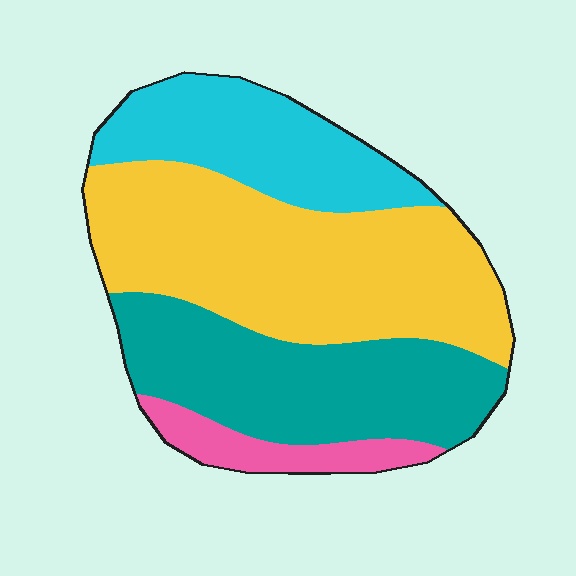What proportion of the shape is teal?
Teal takes up about one third (1/3) of the shape.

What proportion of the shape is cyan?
Cyan takes up between a sixth and a third of the shape.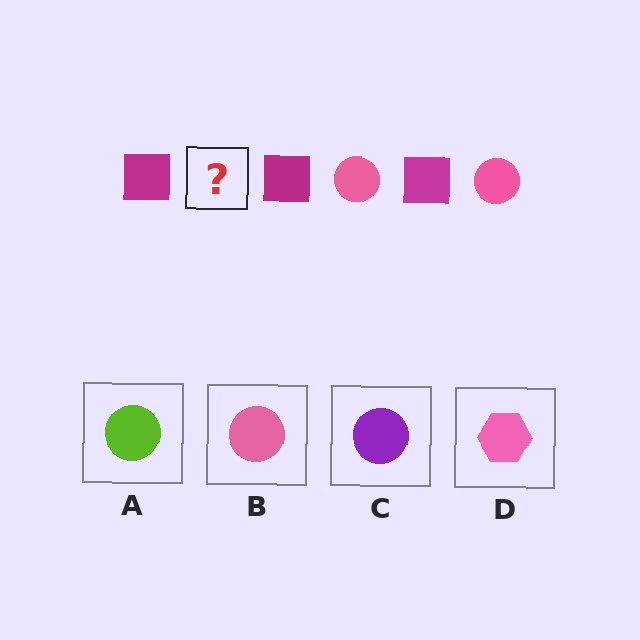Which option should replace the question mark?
Option B.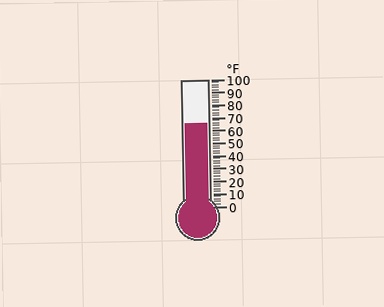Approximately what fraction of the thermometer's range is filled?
The thermometer is filled to approximately 65% of its range.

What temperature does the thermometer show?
The thermometer shows approximately 66°F.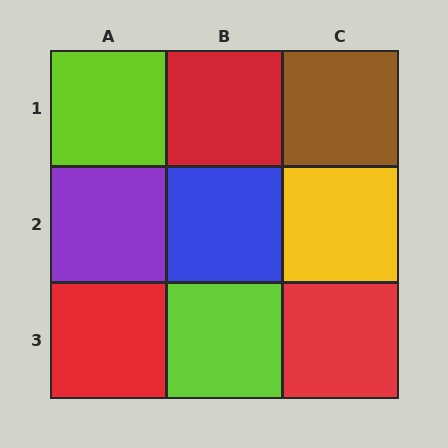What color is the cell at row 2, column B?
Blue.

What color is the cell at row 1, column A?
Lime.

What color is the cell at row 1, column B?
Red.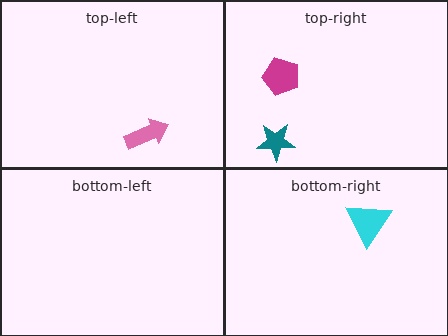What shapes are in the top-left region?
The pink arrow.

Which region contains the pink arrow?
The top-left region.